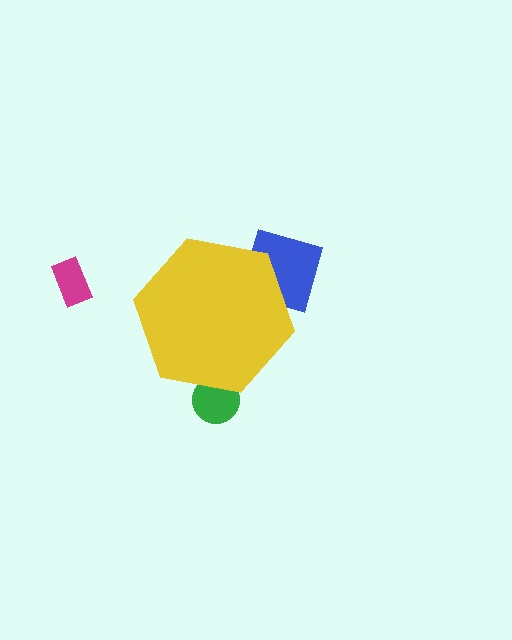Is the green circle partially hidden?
Yes, the green circle is partially hidden behind the yellow hexagon.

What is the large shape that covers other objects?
A yellow hexagon.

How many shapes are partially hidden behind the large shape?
2 shapes are partially hidden.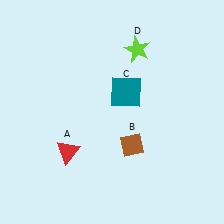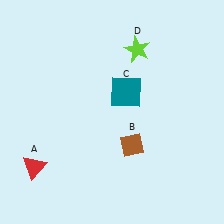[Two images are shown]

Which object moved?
The red triangle (A) moved left.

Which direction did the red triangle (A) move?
The red triangle (A) moved left.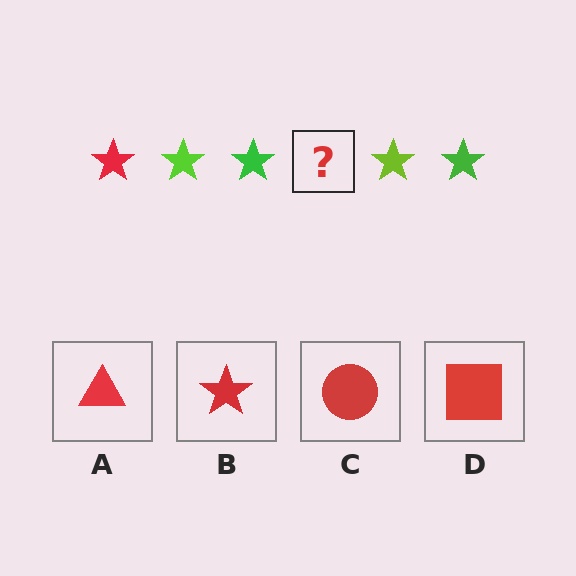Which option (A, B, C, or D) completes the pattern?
B.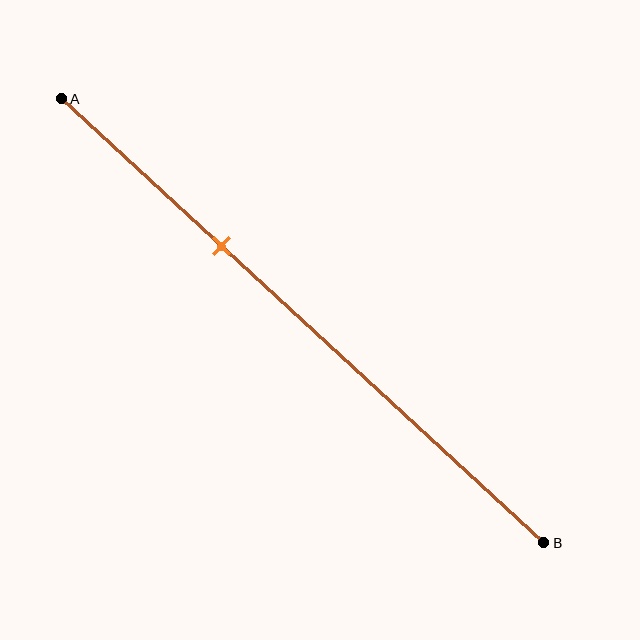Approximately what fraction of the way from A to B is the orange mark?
The orange mark is approximately 35% of the way from A to B.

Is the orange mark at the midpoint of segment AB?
No, the mark is at about 35% from A, not at the 50% midpoint.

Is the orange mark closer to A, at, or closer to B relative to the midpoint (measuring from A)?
The orange mark is closer to point A than the midpoint of segment AB.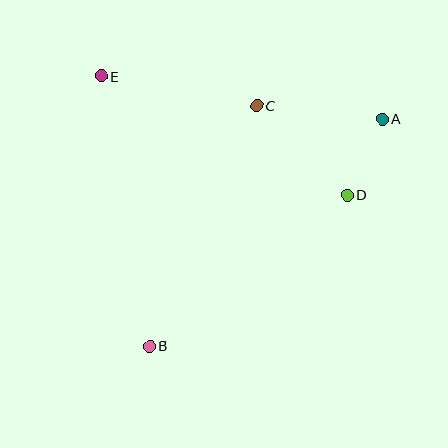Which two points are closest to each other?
Points A and D are closest to each other.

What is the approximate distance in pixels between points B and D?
The distance between B and D is approximately 249 pixels.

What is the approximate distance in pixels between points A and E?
The distance between A and E is approximately 284 pixels.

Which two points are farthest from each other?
Points A and B are farthest from each other.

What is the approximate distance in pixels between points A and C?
The distance between A and C is approximately 126 pixels.